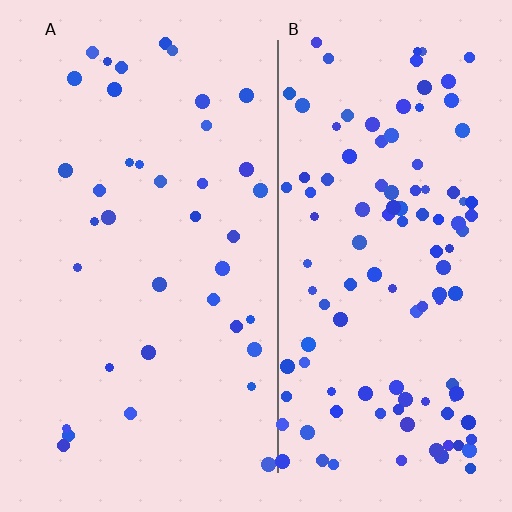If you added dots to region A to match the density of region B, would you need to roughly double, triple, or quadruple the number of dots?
Approximately triple.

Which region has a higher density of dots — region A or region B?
B (the right).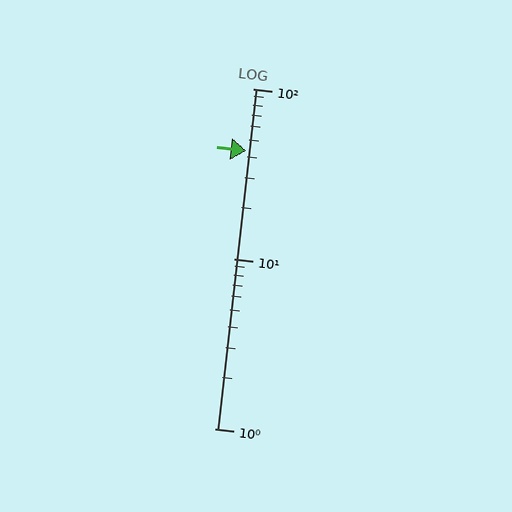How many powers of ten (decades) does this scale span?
The scale spans 2 decades, from 1 to 100.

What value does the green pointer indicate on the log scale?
The pointer indicates approximately 43.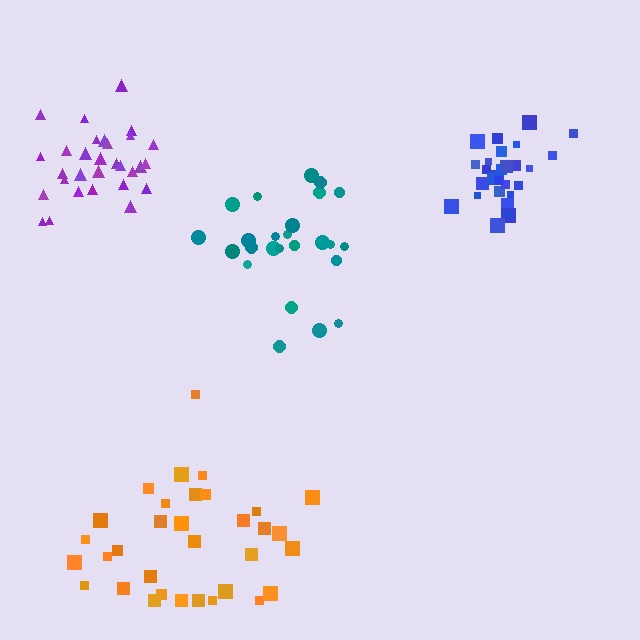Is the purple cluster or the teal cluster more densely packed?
Purple.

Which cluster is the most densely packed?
Blue.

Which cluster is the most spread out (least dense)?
Orange.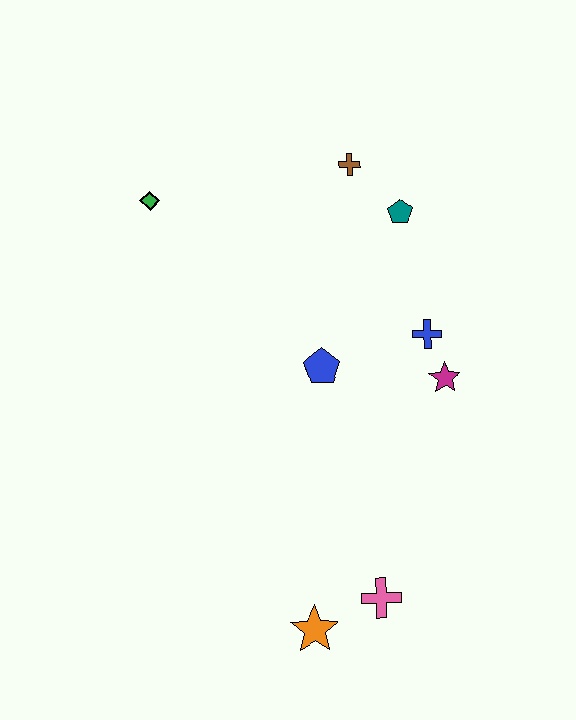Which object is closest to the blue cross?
The magenta star is closest to the blue cross.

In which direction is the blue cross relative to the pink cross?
The blue cross is above the pink cross.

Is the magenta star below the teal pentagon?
Yes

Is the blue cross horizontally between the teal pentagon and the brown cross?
No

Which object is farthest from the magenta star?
The green diamond is farthest from the magenta star.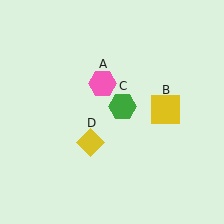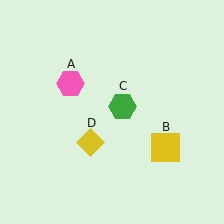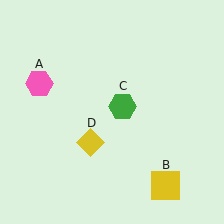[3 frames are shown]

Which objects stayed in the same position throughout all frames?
Green hexagon (object C) and yellow diamond (object D) remained stationary.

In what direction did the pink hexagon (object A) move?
The pink hexagon (object A) moved left.